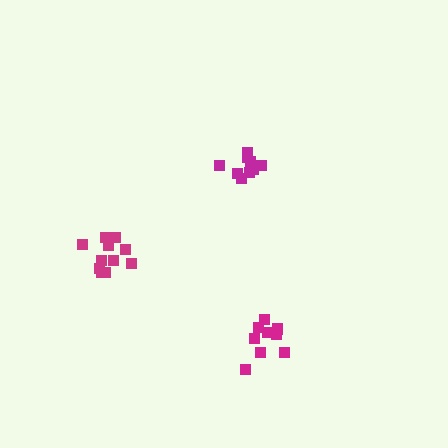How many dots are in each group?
Group 1: 11 dots, Group 2: 9 dots, Group 3: 9 dots (29 total).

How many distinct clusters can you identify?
There are 3 distinct clusters.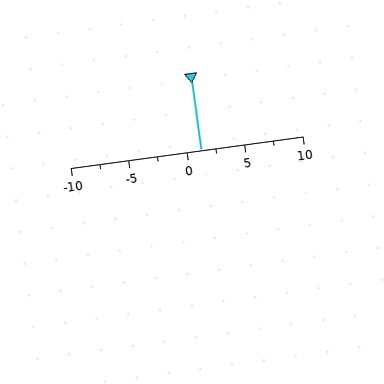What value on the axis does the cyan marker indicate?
The marker indicates approximately 1.2.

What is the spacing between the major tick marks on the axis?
The major ticks are spaced 5 apart.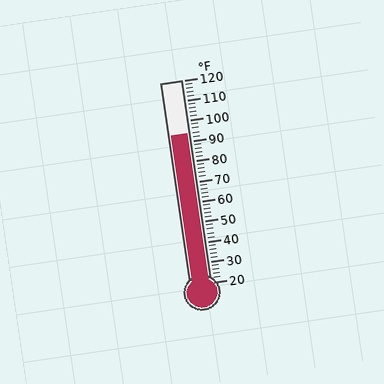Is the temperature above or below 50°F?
The temperature is above 50°F.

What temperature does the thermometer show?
The thermometer shows approximately 94°F.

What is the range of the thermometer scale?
The thermometer scale ranges from 20°F to 120°F.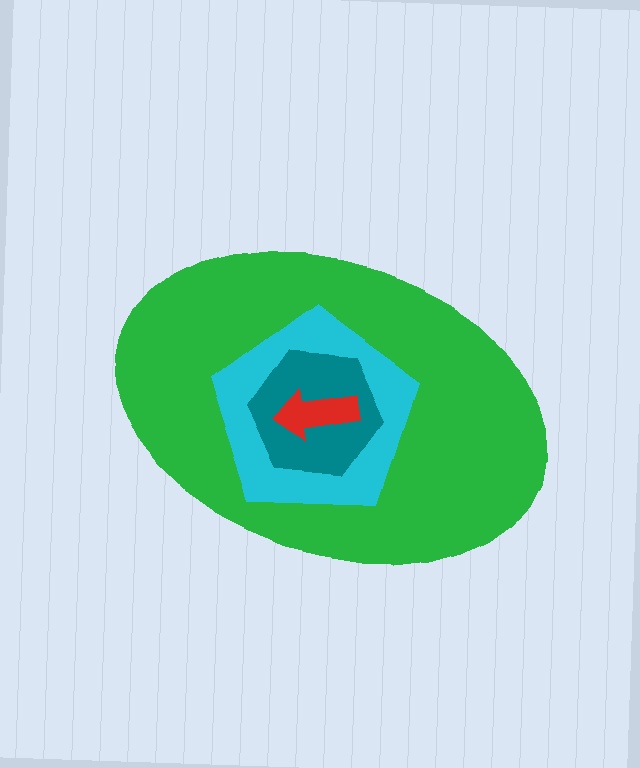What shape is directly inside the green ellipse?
The cyan pentagon.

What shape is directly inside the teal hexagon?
The red arrow.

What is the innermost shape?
The red arrow.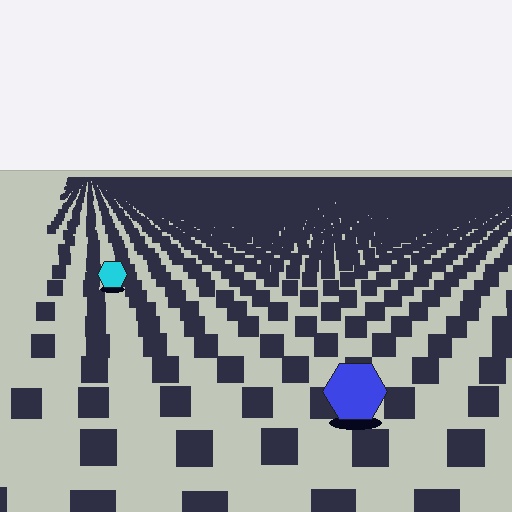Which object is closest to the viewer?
The blue hexagon is closest. The texture marks near it are larger and more spread out.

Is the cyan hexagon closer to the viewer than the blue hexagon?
No. The blue hexagon is closer — you can tell from the texture gradient: the ground texture is coarser near it.